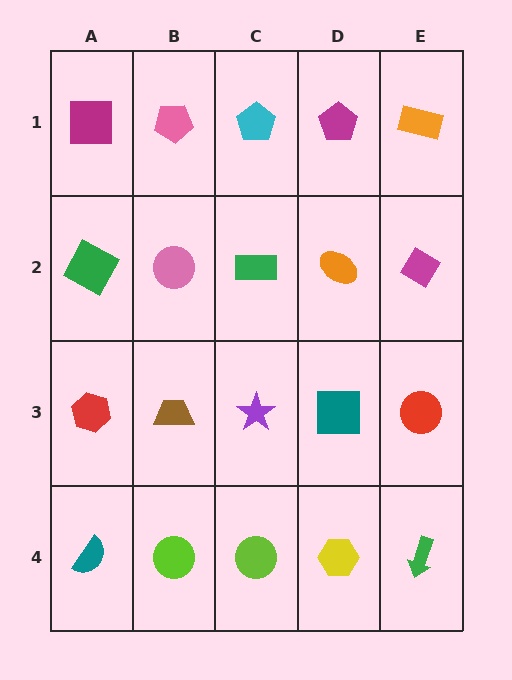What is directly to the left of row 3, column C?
A brown trapezoid.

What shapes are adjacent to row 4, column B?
A brown trapezoid (row 3, column B), a teal semicircle (row 4, column A), a lime circle (row 4, column C).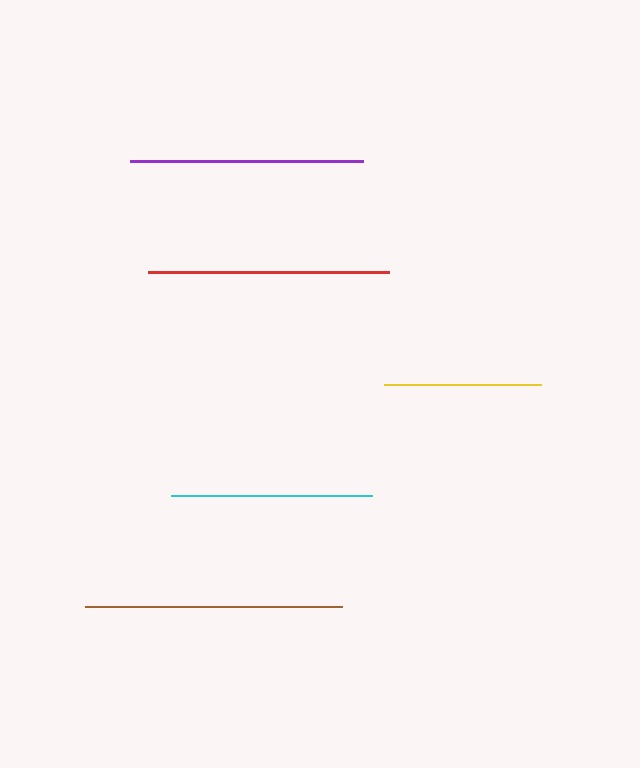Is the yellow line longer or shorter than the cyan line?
The cyan line is longer than the yellow line.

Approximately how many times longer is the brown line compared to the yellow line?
The brown line is approximately 1.6 times the length of the yellow line.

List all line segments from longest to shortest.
From longest to shortest: brown, red, purple, cyan, yellow.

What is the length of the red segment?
The red segment is approximately 241 pixels long.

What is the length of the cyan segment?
The cyan segment is approximately 200 pixels long.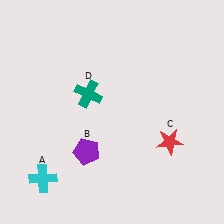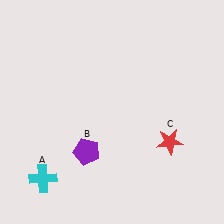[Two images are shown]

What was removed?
The teal cross (D) was removed in Image 2.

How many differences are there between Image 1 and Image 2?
There is 1 difference between the two images.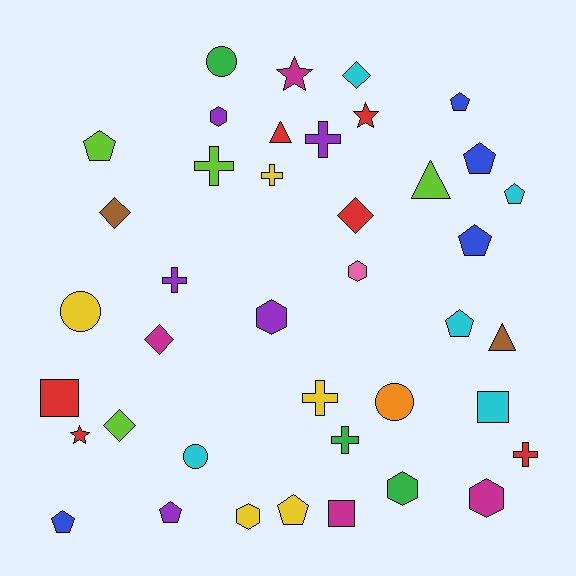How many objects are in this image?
There are 40 objects.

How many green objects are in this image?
There are 3 green objects.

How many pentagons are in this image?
There are 9 pentagons.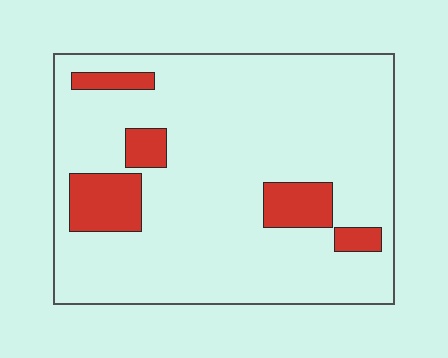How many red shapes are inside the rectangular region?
5.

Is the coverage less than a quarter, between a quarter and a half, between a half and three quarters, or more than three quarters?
Less than a quarter.